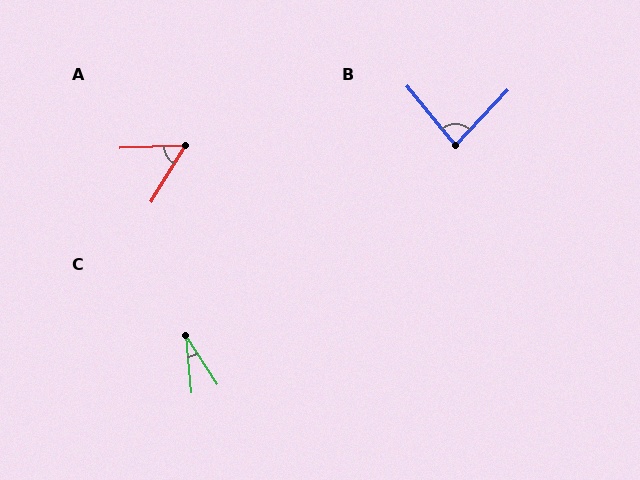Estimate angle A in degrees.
Approximately 56 degrees.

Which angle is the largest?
B, at approximately 83 degrees.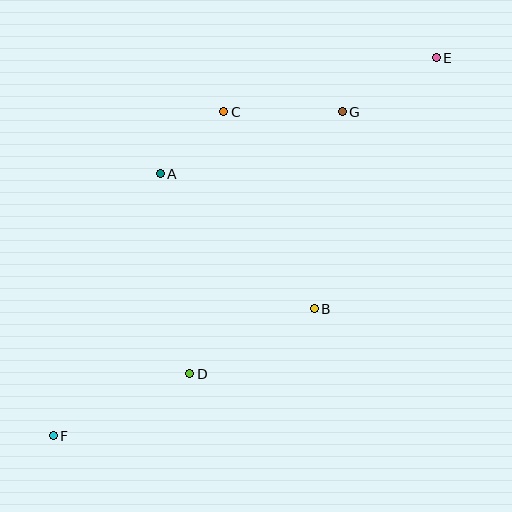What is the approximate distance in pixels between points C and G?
The distance between C and G is approximately 118 pixels.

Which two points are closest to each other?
Points A and C are closest to each other.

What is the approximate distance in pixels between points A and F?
The distance between A and F is approximately 283 pixels.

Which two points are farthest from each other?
Points E and F are farthest from each other.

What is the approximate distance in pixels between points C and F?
The distance between C and F is approximately 366 pixels.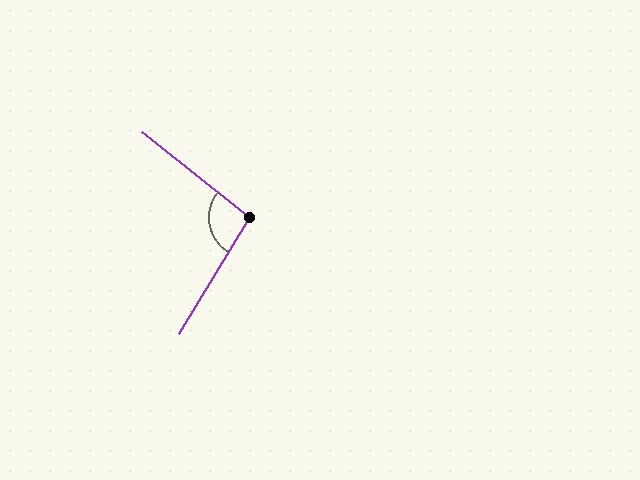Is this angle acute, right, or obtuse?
It is obtuse.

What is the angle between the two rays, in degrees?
Approximately 97 degrees.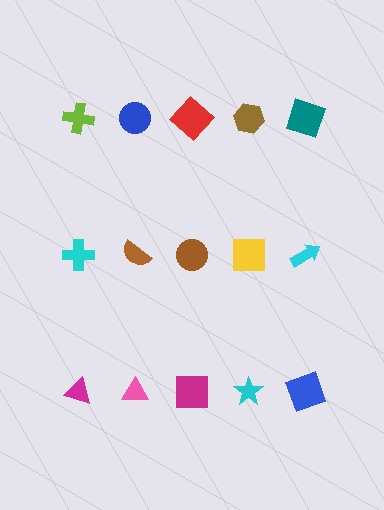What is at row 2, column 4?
A yellow square.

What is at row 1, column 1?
A lime cross.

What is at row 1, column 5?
A teal square.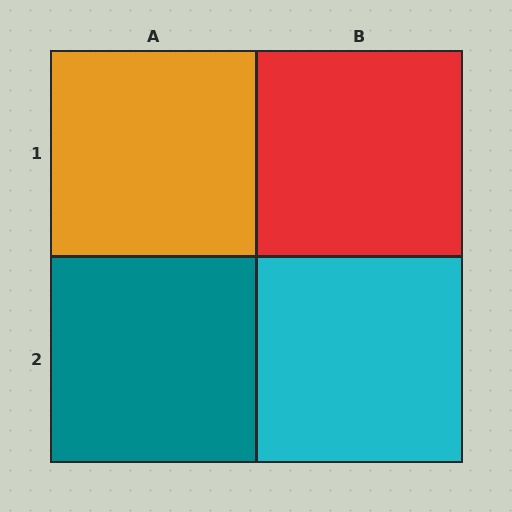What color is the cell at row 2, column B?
Cyan.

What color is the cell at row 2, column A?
Teal.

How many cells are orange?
1 cell is orange.